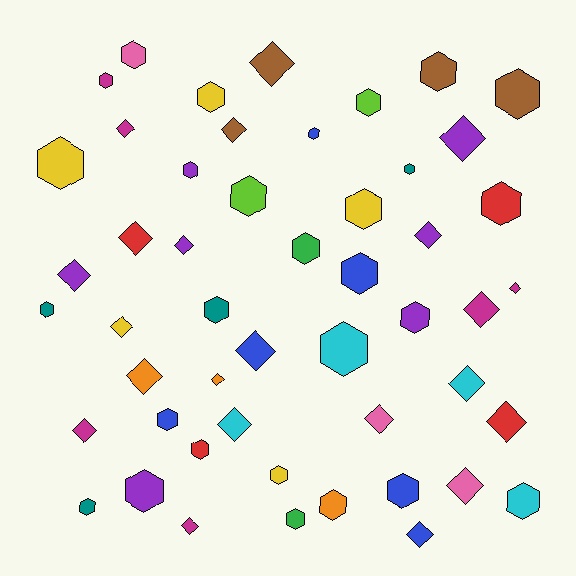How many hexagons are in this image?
There are 28 hexagons.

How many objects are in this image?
There are 50 objects.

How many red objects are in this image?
There are 4 red objects.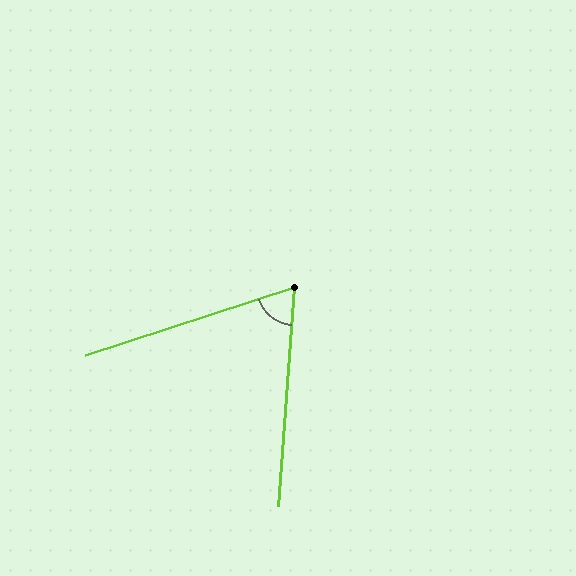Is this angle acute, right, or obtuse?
It is acute.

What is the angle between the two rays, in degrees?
Approximately 68 degrees.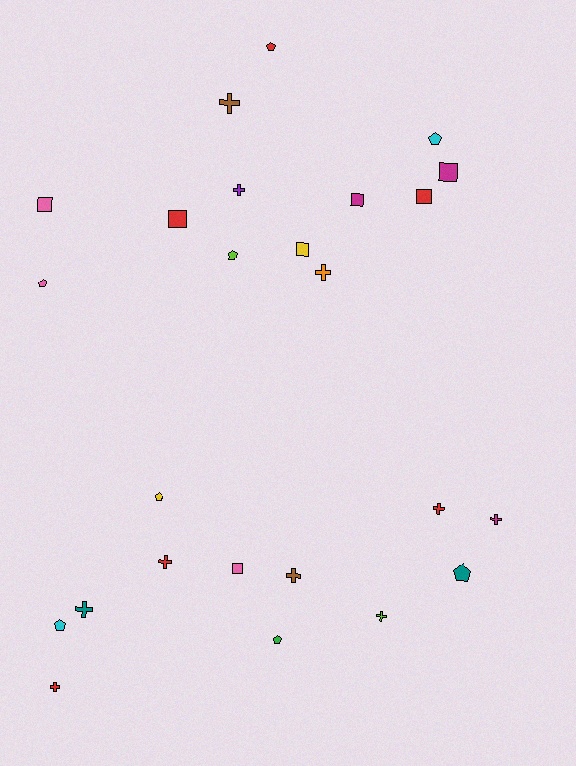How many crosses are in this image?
There are 10 crosses.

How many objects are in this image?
There are 25 objects.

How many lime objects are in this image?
There are 2 lime objects.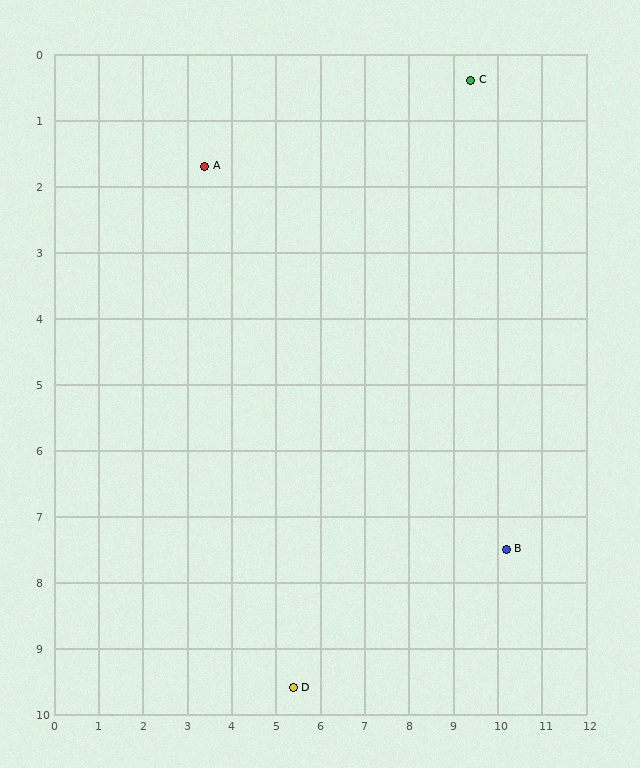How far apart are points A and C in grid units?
Points A and C are about 6.1 grid units apart.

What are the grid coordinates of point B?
Point B is at approximately (10.2, 7.5).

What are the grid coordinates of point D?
Point D is at approximately (5.4, 9.6).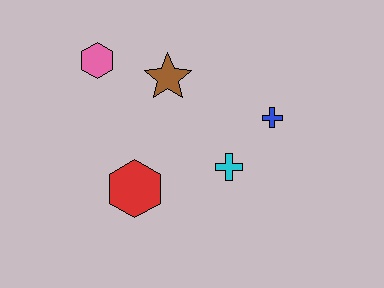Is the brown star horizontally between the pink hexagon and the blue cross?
Yes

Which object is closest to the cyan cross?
The blue cross is closest to the cyan cross.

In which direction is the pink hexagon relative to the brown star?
The pink hexagon is to the left of the brown star.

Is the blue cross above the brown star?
No